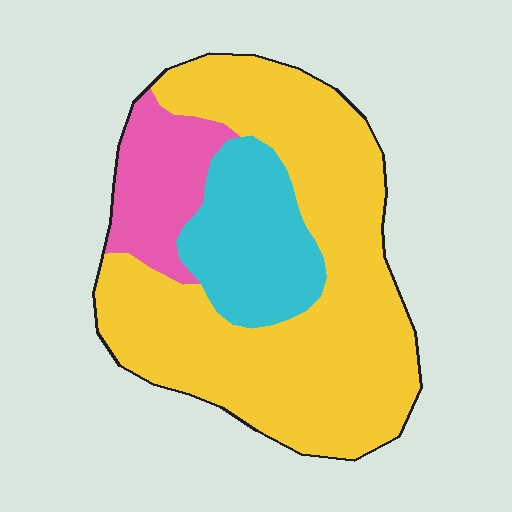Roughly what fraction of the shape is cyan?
Cyan covers roughly 20% of the shape.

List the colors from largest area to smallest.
From largest to smallest: yellow, cyan, pink.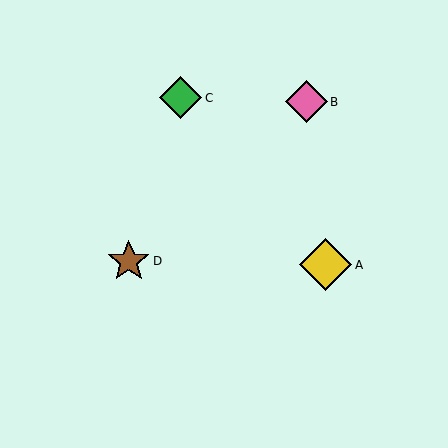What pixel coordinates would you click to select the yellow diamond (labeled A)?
Click at (326, 265) to select the yellow diamond A.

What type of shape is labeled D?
Shape D is a brown star.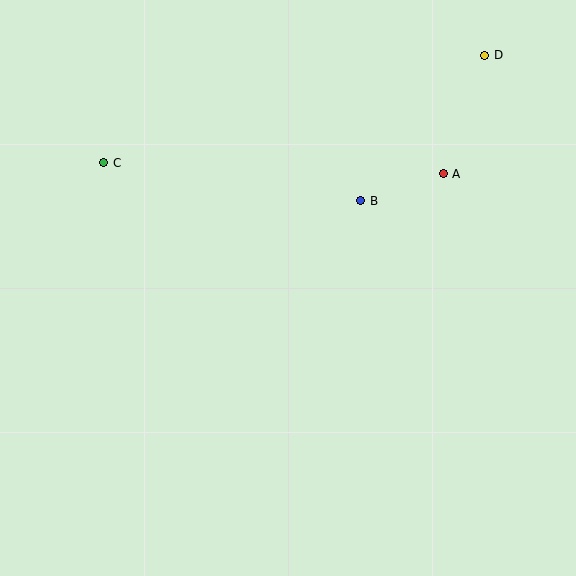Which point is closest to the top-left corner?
Point C is closest to the top-left corner.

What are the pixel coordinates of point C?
Point C is at (104, 163).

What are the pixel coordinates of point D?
Point D is at (485, 55).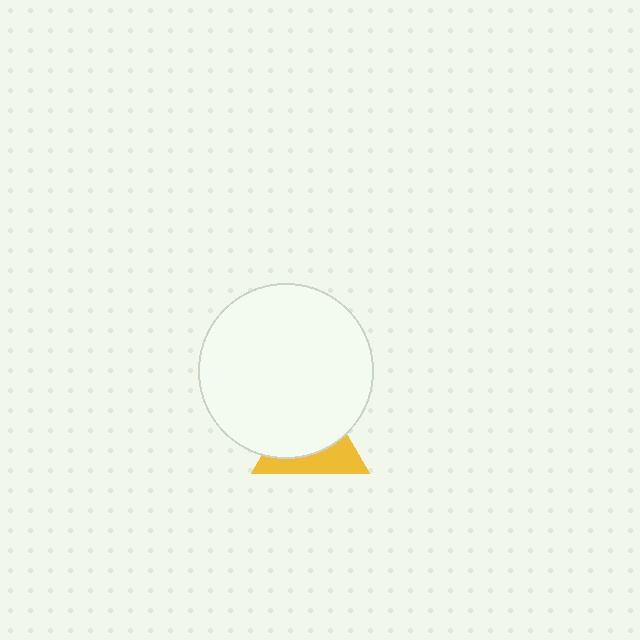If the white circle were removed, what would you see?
You would see the complete yellow triangle.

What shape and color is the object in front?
The object in front is a white circle.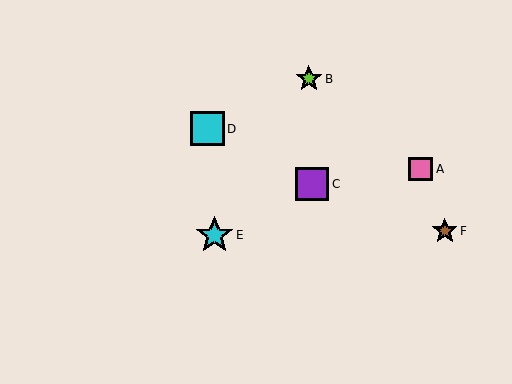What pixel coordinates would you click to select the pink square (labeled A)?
Click at (421, 169) to select the pink square A.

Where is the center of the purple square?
The center of the purple square is at (312, 184).